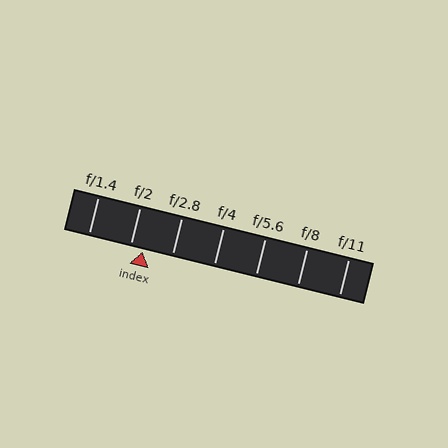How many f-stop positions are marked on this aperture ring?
There are 7 f-stop positions marked.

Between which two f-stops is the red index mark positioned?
The index mark is between f/2 and f/2.8.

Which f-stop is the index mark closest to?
The index mark is closest to f/2.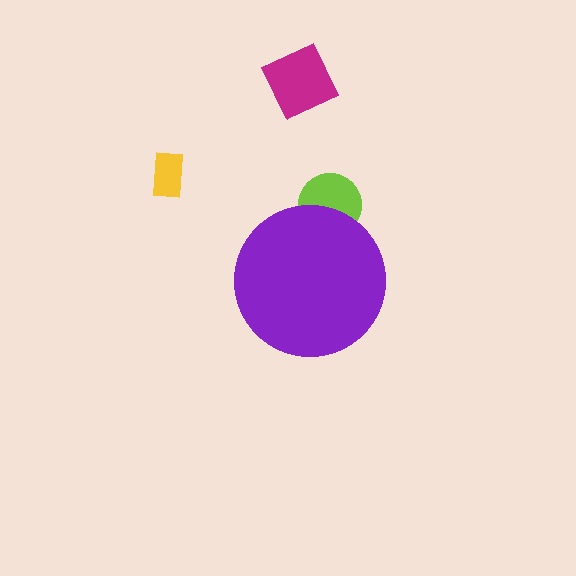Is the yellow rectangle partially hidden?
No, the yellow rectangle is fully visible.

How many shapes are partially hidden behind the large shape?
1 shape is partially hidden.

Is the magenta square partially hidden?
No, the magenta square is fully visible.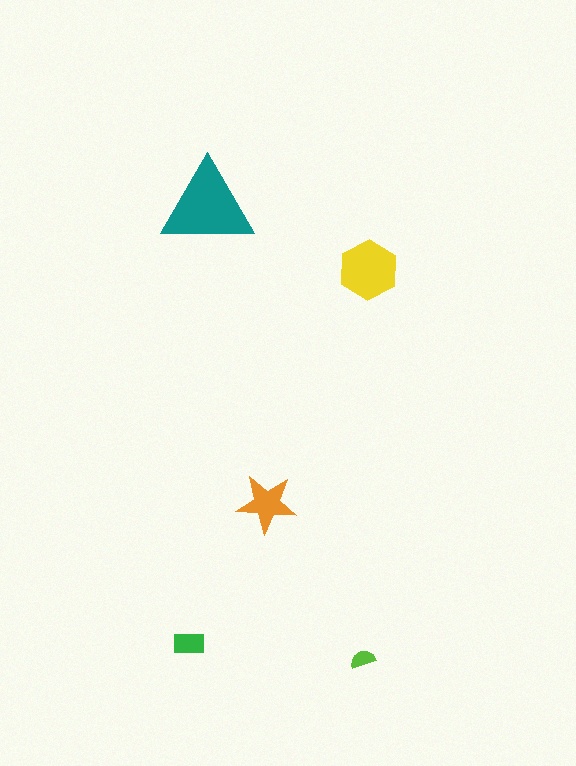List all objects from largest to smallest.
The teal triangle, the yellow hexagon, the orange star, the green rectangle, the lime semicircle.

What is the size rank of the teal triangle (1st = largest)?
1st.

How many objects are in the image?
There are 5 objects in the image.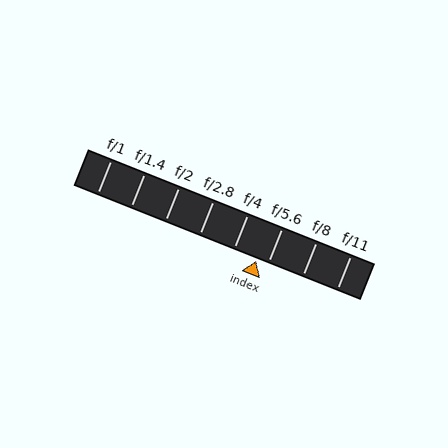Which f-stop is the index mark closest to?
The index mark is closest to f/5.6.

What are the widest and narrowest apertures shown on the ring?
The widest aperture shown is f/1 and the narrowest is f/11.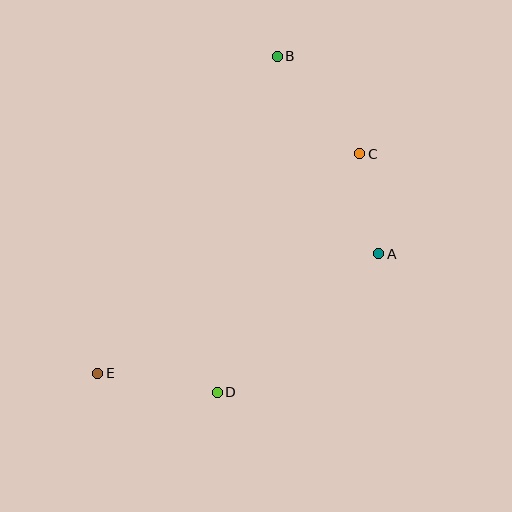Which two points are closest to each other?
Points A and C are closest to each other.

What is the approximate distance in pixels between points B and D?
The distance between B and D is approximately 341 pixels.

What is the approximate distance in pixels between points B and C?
The distance between B and C is approximately 128 pixels.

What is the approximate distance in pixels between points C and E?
The distance between C and E is approximately 342 pixels.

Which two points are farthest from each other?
Points B and E are farthest from each other.